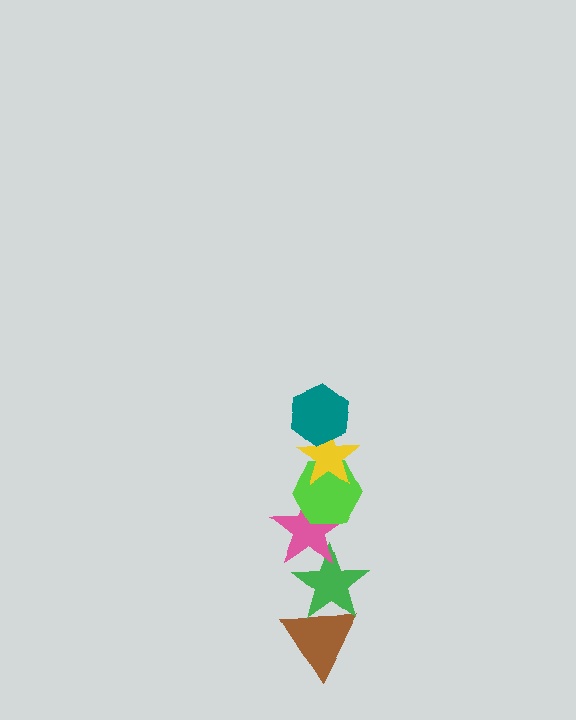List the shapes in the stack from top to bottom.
From top to bottom: the teal hexagon, the yellow star, the lime hexagon, the pink star, the green star, the brown triangle.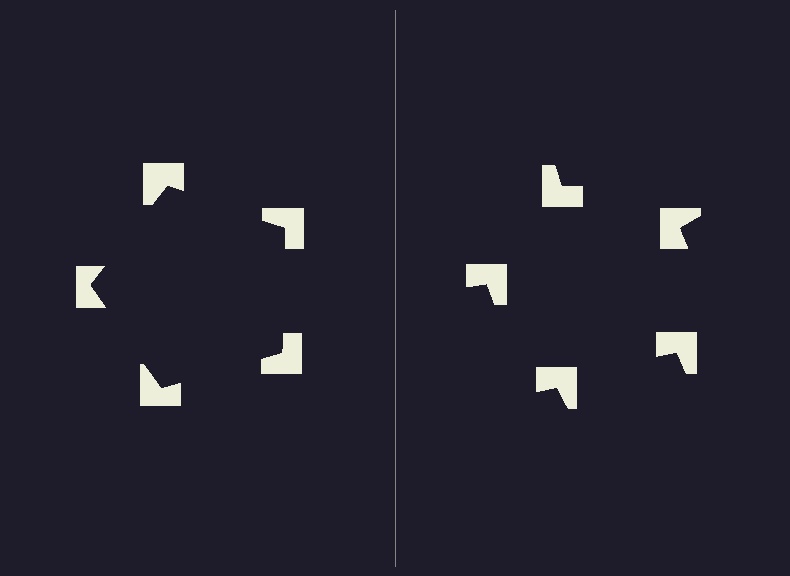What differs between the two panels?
The notched squares are positioned identically on both sides; only the wedge orientations differ. On the left they align to a pentagon; on the right they are misaligned.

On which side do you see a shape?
An illusory pentagon appears on the left side. On the right side the wedge cuts are rotated, so no coherent shape forms.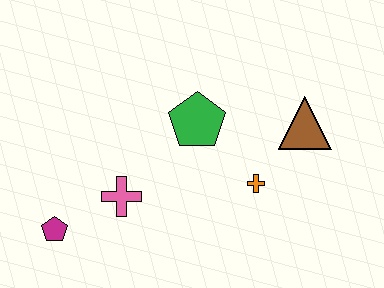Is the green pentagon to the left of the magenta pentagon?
No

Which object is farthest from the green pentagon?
The magenta pentagon is farthest from the green pentagon.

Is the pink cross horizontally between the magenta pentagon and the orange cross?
Yes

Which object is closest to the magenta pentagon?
The pink cross is closest to the magenta pentagon.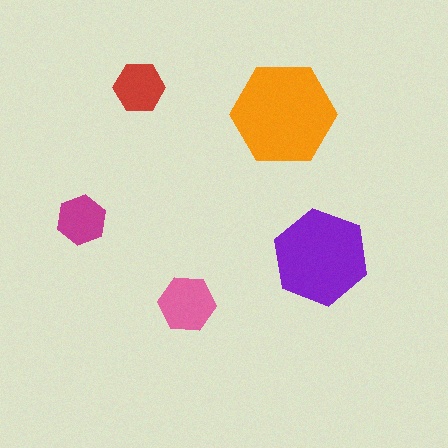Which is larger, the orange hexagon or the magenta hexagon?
The orange one.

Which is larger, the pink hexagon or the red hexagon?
The pink one.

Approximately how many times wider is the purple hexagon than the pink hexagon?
About 1.5 times wider.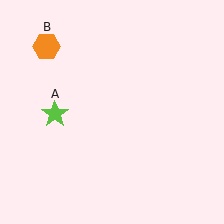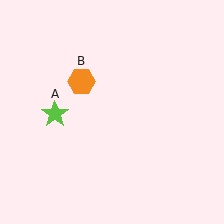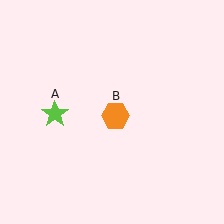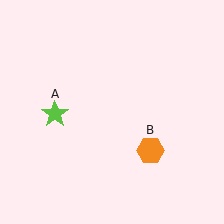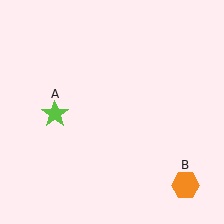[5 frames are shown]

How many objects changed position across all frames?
1 object changed position: orange hexagon (object B).